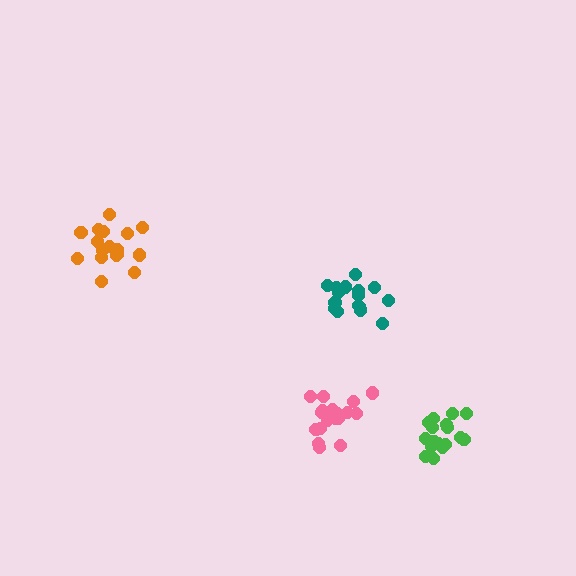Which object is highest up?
The orange cluster is topmost.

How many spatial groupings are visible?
There are 4 spatial groupings.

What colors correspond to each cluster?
The clusters are colored: orange, pink, green, teal.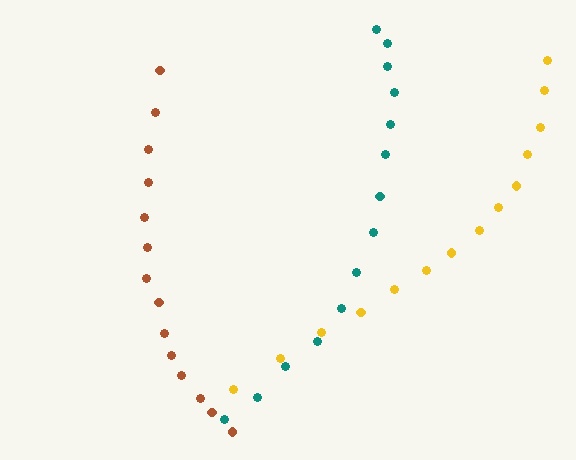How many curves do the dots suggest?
There are 3 distinct paths.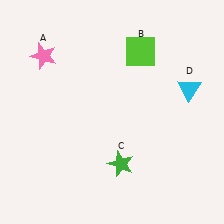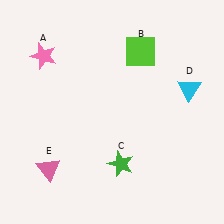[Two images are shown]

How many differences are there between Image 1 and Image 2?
There is 1 difference between the two images.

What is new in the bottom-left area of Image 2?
A pink triangle (E) was added in the bottom-left area of Image 2.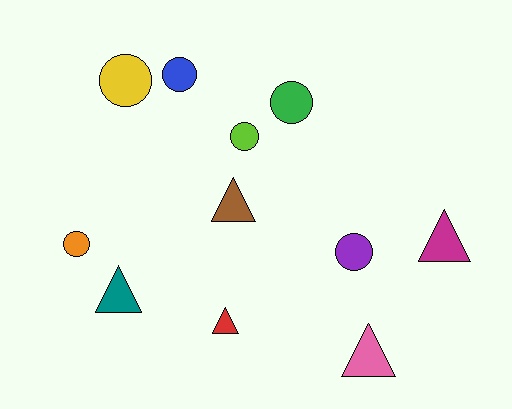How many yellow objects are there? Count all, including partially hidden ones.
There is 1 yellow object.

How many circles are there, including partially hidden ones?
There are 6 circles.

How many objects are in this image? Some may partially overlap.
There are 11 objects.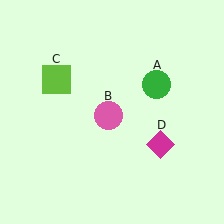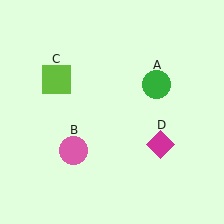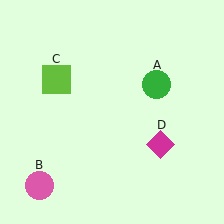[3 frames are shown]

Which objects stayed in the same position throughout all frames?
Green circle (object A) and lime square (object C) and magenta diamond (object D) remained stationary.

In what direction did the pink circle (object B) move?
The pink circle (object B) moved down and to the left.